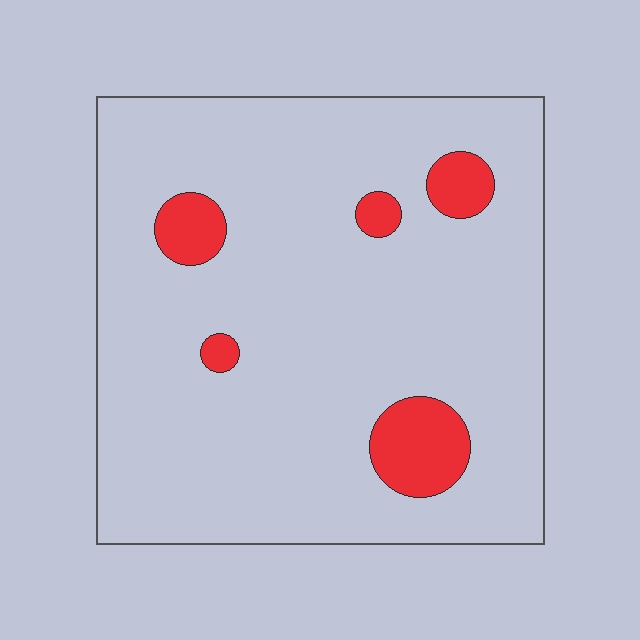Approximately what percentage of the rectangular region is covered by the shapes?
Approximately 10%.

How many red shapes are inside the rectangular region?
5.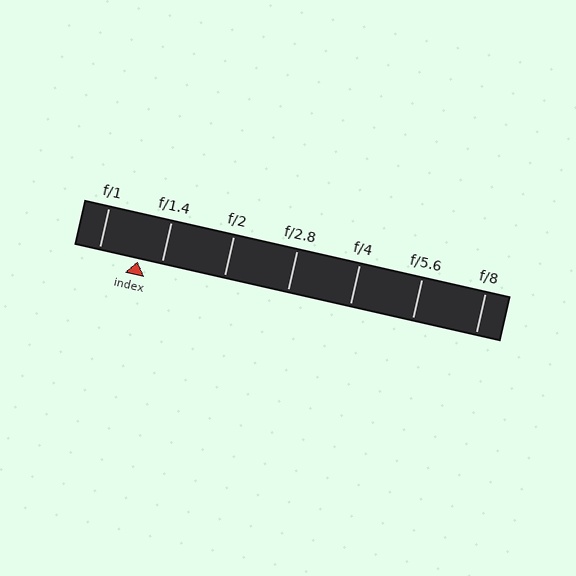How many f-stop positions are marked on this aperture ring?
There are 7 f-stop positions marked.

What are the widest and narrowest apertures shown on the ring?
The widest aperture shown is f/1 and the narrowest is f/8.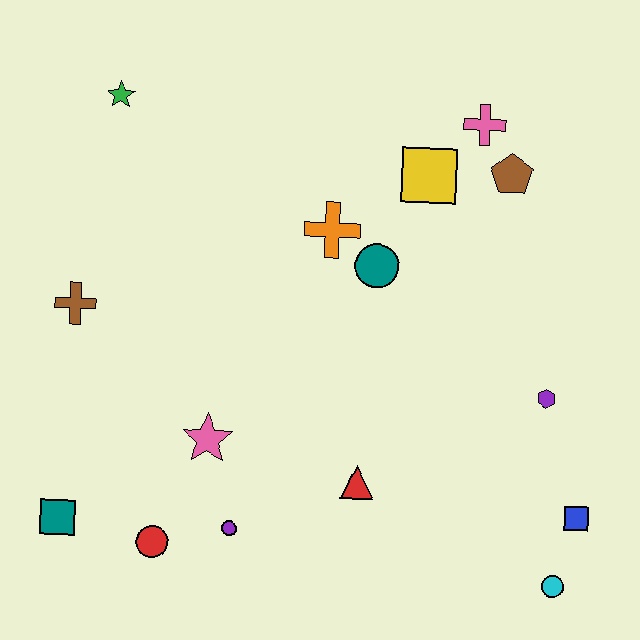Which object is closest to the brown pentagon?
The pink cross is closest to the brown pentagon.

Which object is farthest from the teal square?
The pink cross is farthest from the teal square.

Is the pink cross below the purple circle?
No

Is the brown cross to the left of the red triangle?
Yes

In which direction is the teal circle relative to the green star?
The teal circle is to the right of the green star.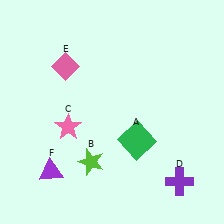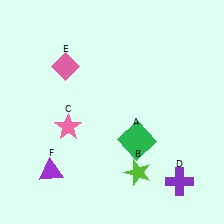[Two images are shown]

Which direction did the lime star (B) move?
The lime star (B) moved right.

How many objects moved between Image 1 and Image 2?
1 object moved between the two images.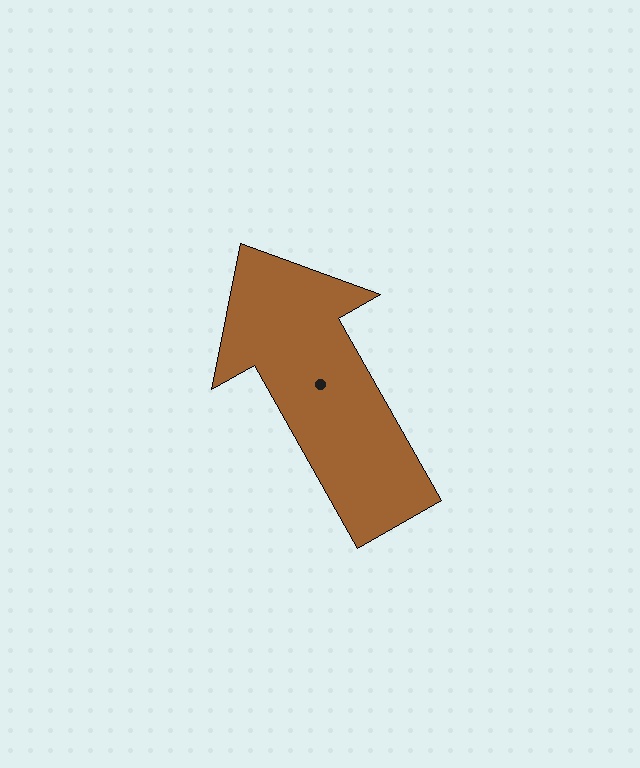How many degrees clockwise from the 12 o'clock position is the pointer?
Approximately 330 degrees.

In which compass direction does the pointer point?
Northwest.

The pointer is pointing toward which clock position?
Roughly 11 o'clock.